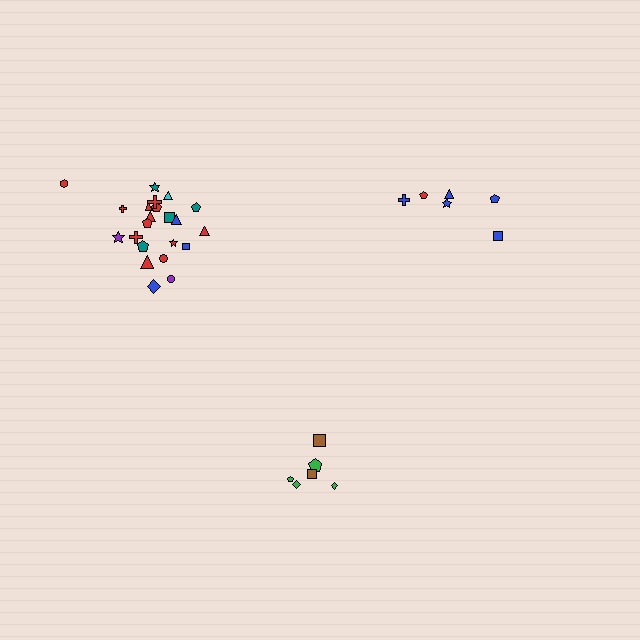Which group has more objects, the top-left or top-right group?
The top-left group.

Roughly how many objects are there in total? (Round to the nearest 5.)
Roughly 35 objects in total.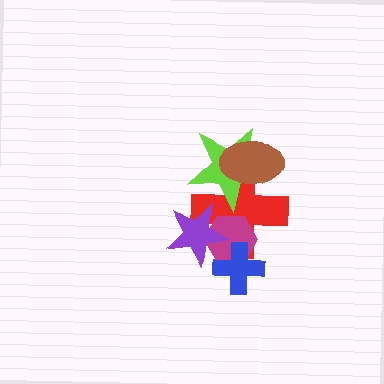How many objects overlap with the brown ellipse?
2 objects overlap with the brown ellipse.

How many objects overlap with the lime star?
2 objects overlap with the lime star.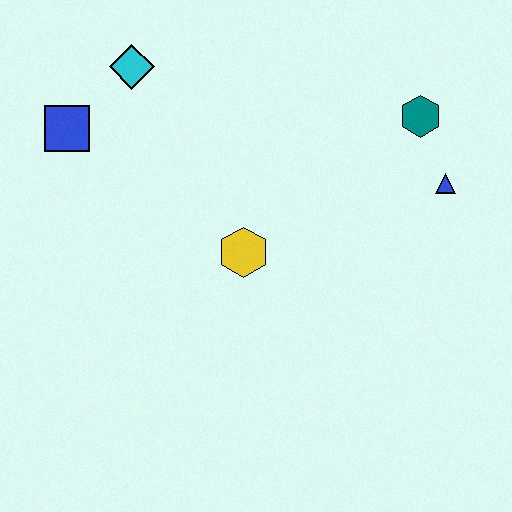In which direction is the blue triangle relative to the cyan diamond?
The blue triangle is to the right of the cyan diamond.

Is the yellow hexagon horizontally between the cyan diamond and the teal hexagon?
Yes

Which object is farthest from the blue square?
The blue triangle is farthest from the blue square.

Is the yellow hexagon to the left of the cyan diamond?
No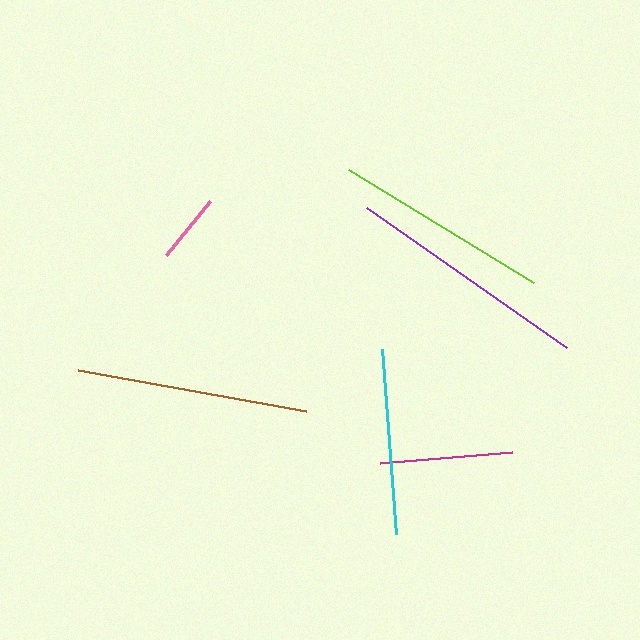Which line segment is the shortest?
The pink line is the shortest at approximately 70 pixels.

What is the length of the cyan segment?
The cyan segment is approximately 185 pixels long.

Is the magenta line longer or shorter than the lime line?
The lime line is longer than the magenta line.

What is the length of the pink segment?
The pink segment is approximately 70 pixels long.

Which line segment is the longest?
The purple line is the longest at approximately 244 pixels.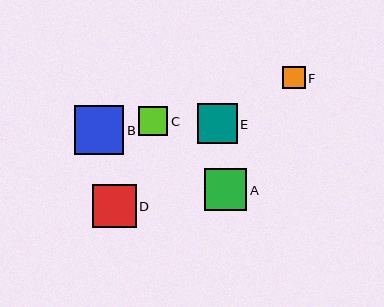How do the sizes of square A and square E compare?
Square A and square E are approximately the same size.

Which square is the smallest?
Square F is the smallest with a size of approximately 22 pixels.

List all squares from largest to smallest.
From largest to smallest: B, D, A, E, C, F.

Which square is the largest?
Square B is the largest with a size of approximately 49 pixels.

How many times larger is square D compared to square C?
Square D is approximately 1.5 times the size of square C.